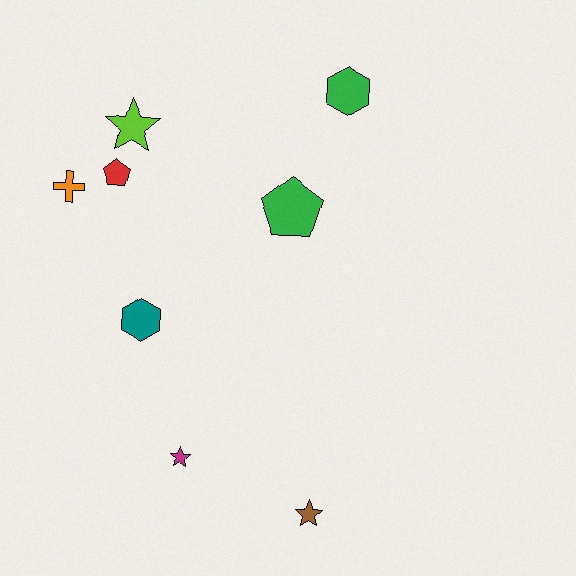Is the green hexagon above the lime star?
Yes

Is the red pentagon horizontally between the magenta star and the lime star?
No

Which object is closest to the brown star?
The magenta star is closest to the brown star.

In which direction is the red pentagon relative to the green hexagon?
The red pentagon is to the left of the green hexagon.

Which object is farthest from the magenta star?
The green hexagon is farthest from the magenta star.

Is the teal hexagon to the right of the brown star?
No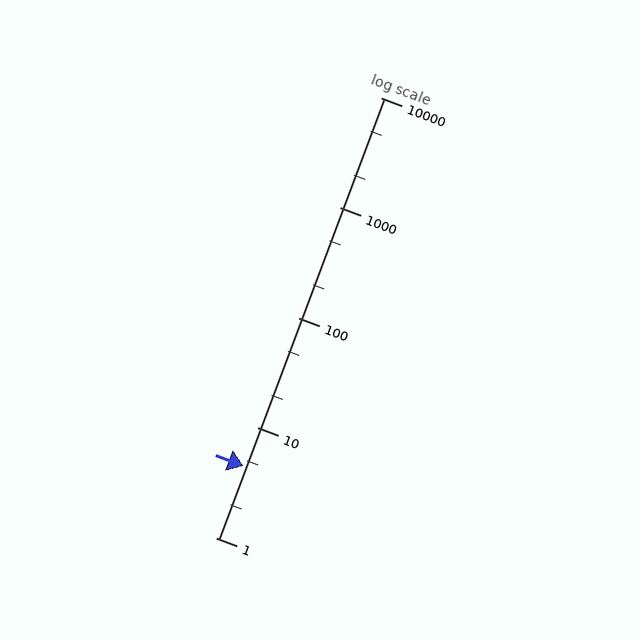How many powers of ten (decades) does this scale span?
The scale spans 4 decades, from 1 to 10000.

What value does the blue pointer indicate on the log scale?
The pointer indicates approximately 4.5.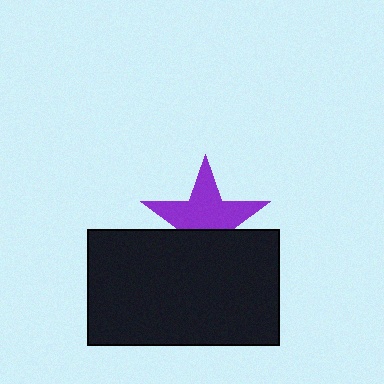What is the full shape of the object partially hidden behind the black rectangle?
The partially hidden object is a purple star.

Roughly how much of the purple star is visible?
About half of it is visible (roughly 62%).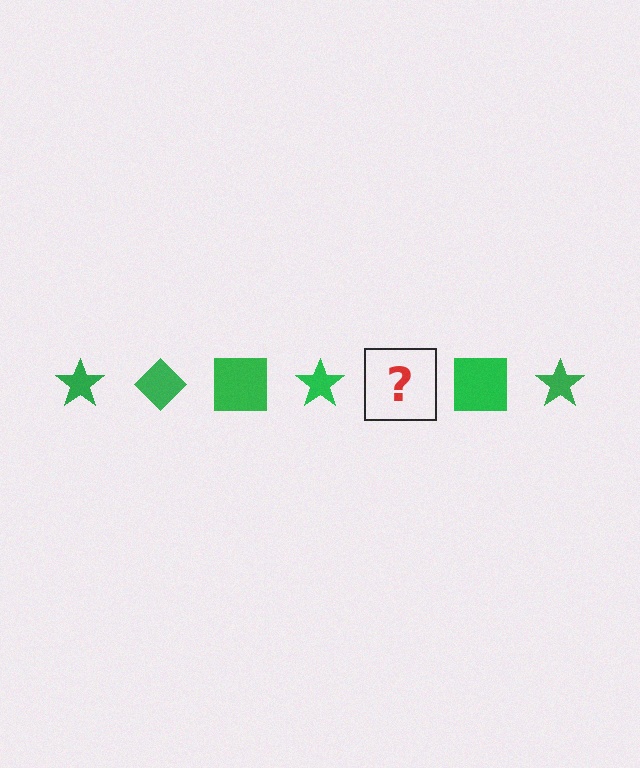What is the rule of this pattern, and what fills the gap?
The rule is that the pattern cycles through star, diamond, square shapes in green. The gap should be filled with a green diamond.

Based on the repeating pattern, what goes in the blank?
The blank should be a green diamond.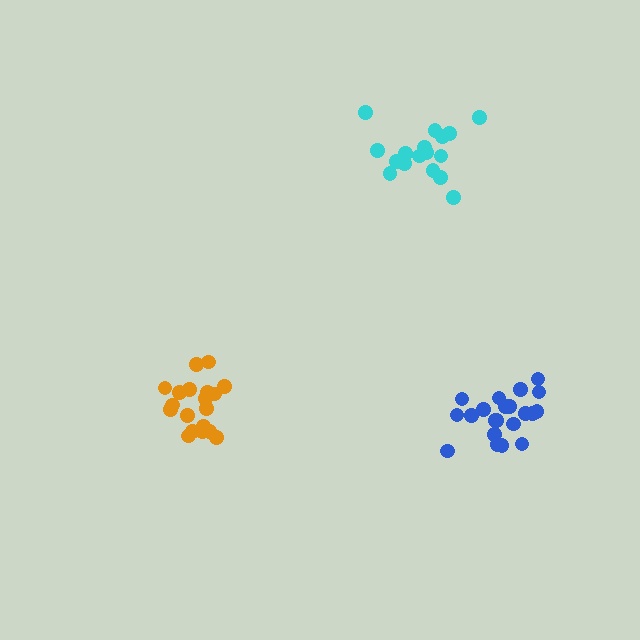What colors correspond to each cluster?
The clusters are colored: orange, blue, cyan.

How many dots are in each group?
Group 1: 19 dots, Group 2: 21 dots, Group 3: 17 dots (57 total).